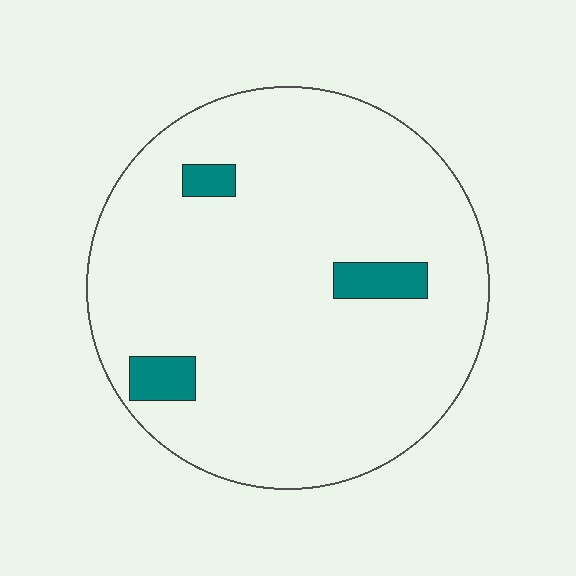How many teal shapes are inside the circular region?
3.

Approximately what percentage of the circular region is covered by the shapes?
Approximately 5%.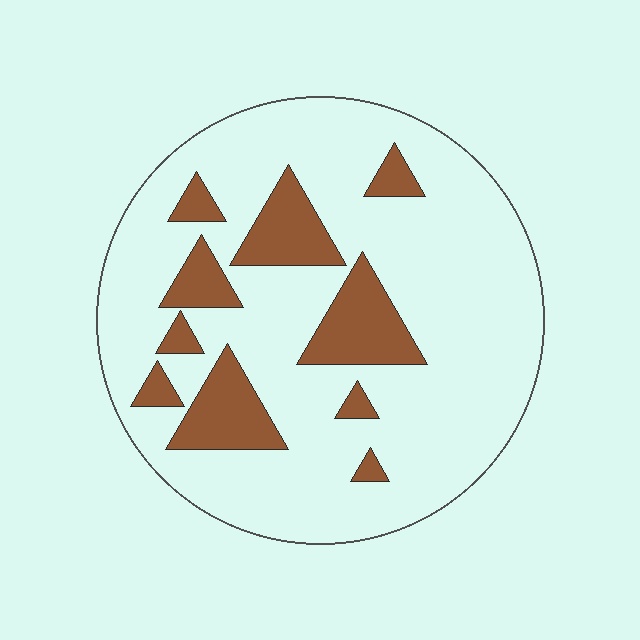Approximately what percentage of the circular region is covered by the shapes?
Approximately 20%.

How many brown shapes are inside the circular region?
10.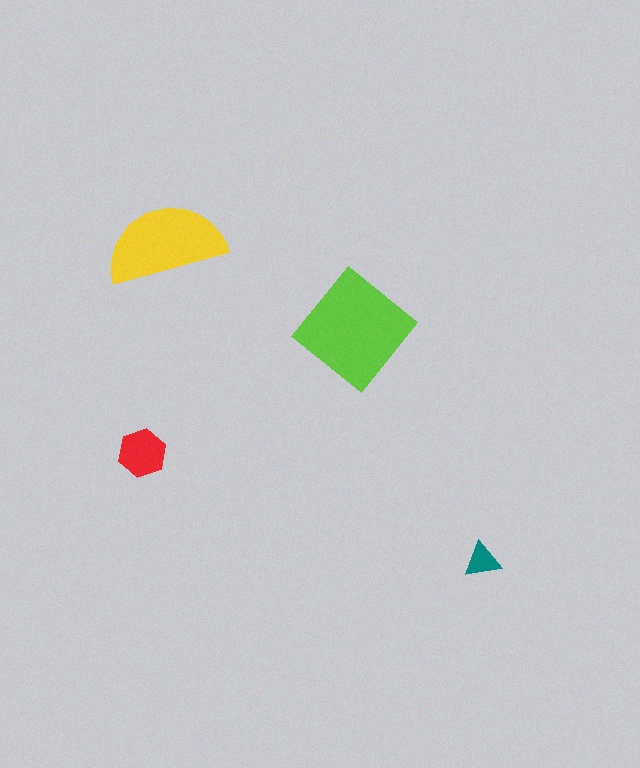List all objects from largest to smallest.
The lime diamond, the yellow semicircle, the red hexagon, the teal triangle.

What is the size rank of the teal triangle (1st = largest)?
4th.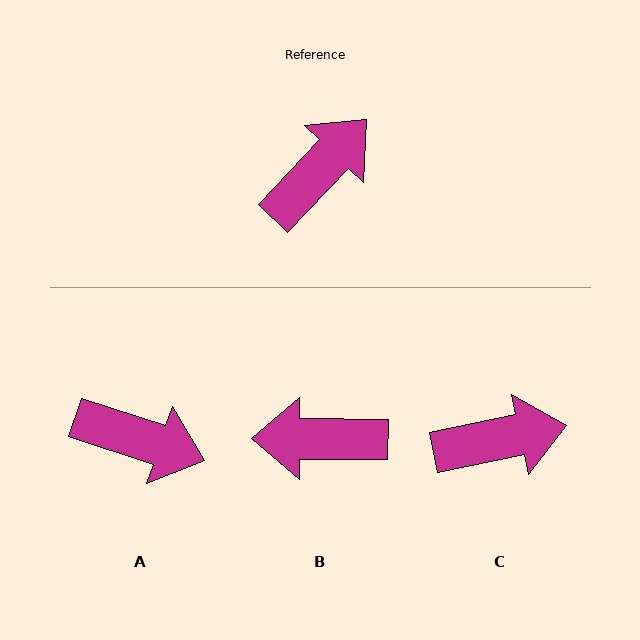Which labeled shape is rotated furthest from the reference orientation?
B, about 133 degrees away.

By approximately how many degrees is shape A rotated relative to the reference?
Approximately 65 degrees clockwise.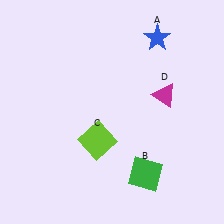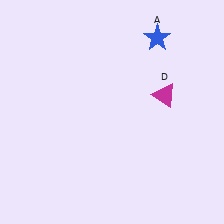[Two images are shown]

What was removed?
The lime square (C), the green square (B) were removed in Image 2.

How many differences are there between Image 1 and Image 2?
There are 2 differences between the two images.